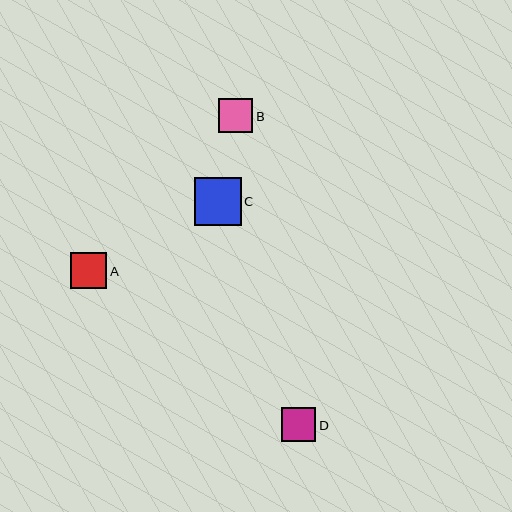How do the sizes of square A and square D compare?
Square A and square D are approximately the same size.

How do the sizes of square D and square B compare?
Square D and square B are approximately the same size.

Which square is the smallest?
Square B is the smallest with a size of approximately 34 pixels.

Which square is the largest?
Square C is the largest with a size of approximately 47 pixels.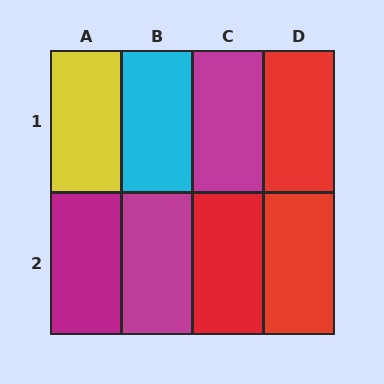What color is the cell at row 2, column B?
Magenta.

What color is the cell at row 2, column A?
Magenta.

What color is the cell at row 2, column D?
Red.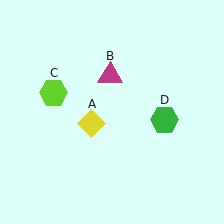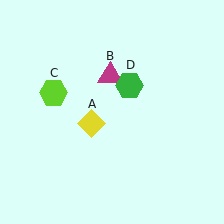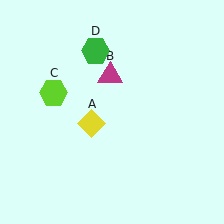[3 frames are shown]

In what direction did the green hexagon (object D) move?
The green hexagon (object D) moved up and to the left.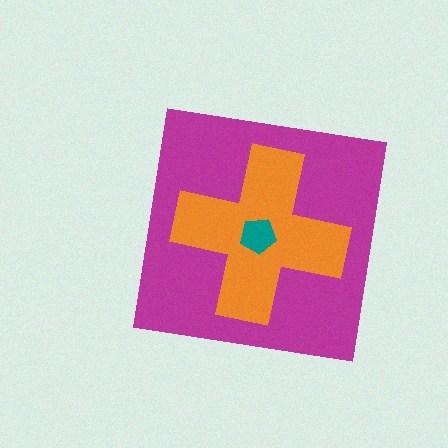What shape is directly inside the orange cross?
The teal pentagon.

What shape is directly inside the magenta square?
The orange cross.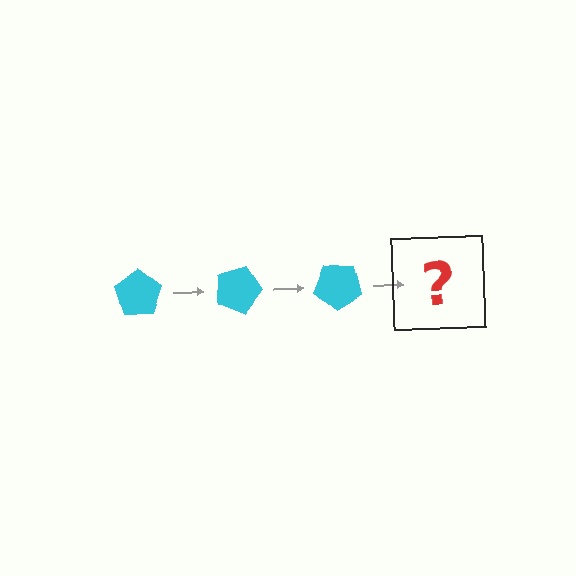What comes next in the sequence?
The next element should be a cyan pentagon rotated 60 degrees.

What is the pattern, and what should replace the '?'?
The pattern is that the pentagon rotates 20 degrees each step. The '?' should be a cyan pentagon rotated 60 degrees.